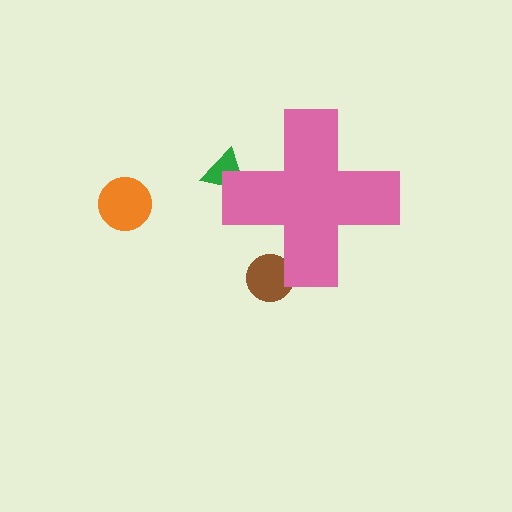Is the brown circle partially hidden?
Yes, the brown circle is partially hidden behind the pink cross.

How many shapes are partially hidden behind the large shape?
2 shapes are partially hidden.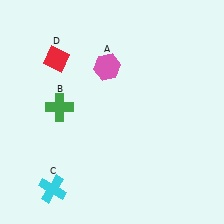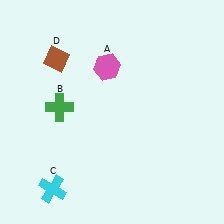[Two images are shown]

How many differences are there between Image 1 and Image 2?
There is 1 difference between the two images.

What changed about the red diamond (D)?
In Image 1, D is red. In Image 2, it changed to brown.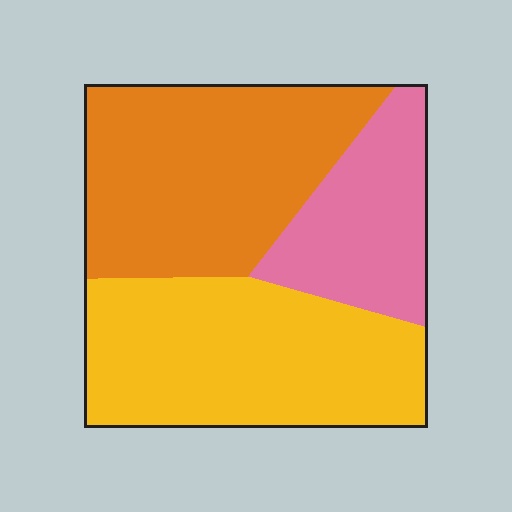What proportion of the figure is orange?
Orange covers 39% of the figure.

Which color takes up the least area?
Pink, at roughly 20%.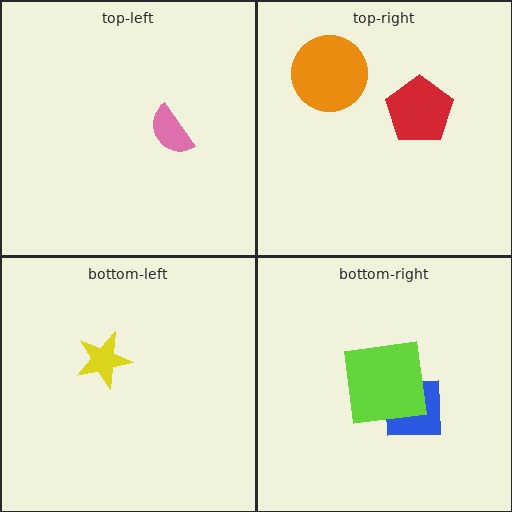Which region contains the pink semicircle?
The top-left region.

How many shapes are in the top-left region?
1.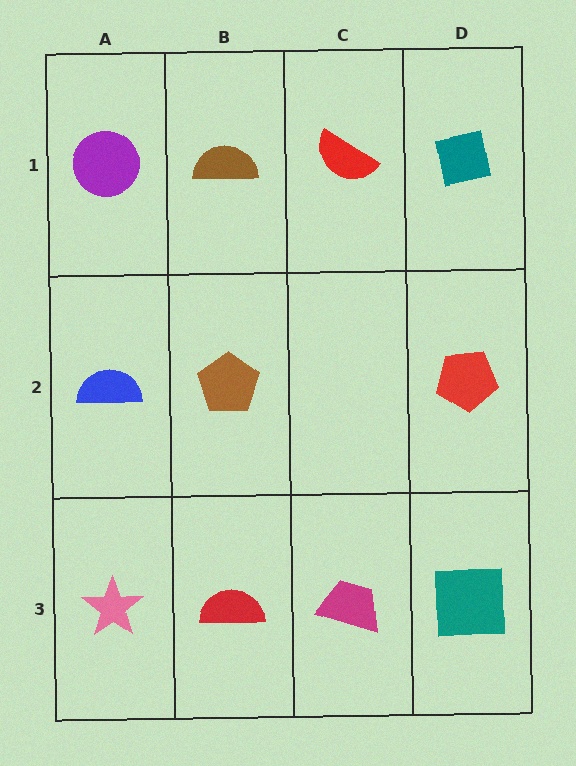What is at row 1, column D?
A teal square.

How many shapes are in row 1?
4 shapes.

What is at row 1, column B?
A brown semicircle.